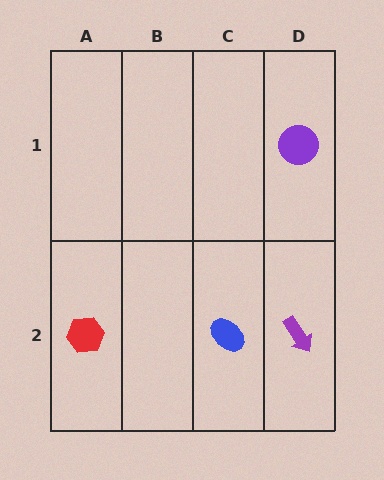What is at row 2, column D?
A purple arrow.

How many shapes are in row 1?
1 shape.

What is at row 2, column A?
A red hexagon.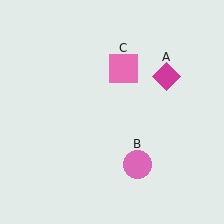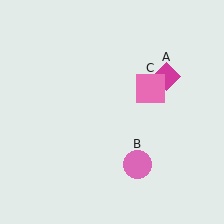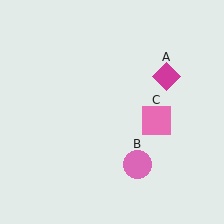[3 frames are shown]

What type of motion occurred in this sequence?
The pink square (object C) rotated clockwise around the center of the scene.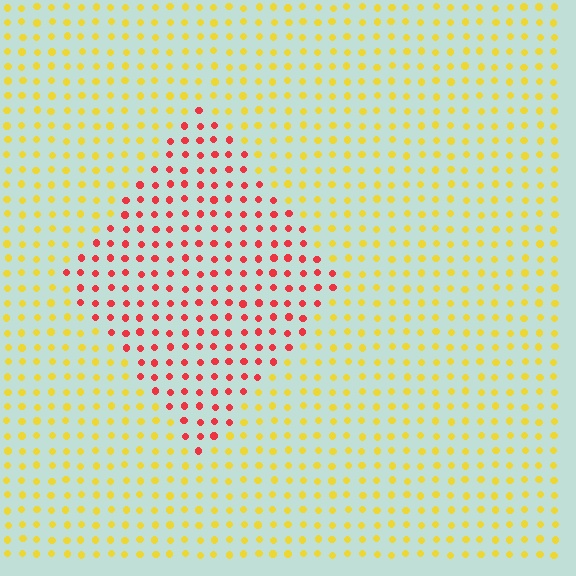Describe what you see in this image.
The image is filled with small yellow elements in a uniform arrangement. A diamond-shaped region is visible where the elements are tinted to a slightly different hue, forming a subtle color boundary.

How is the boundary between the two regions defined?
The boundary is defined purely by a slight shift in hue (about 58 degrees). Spacing, size, and orientation are identical on both sides.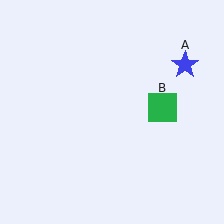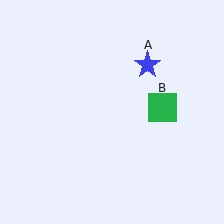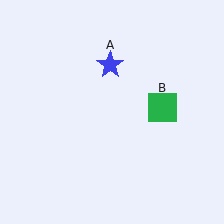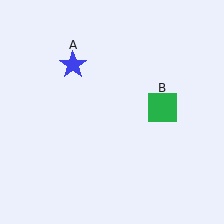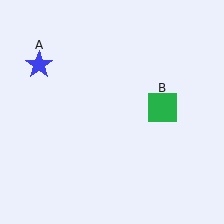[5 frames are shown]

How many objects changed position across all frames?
1 object changed position: blue star (object A).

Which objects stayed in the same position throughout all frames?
Green square (object B) remained stationary.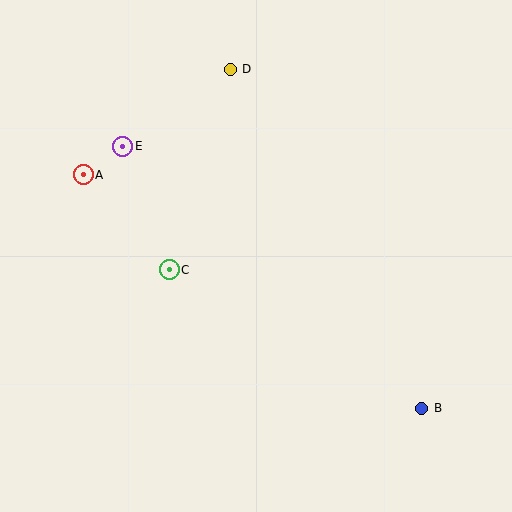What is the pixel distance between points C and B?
The distance between C and B is 288 pixels.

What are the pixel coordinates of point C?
Point C is at (169, 270).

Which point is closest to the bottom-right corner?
Point B is closest to the bottom-right corner.